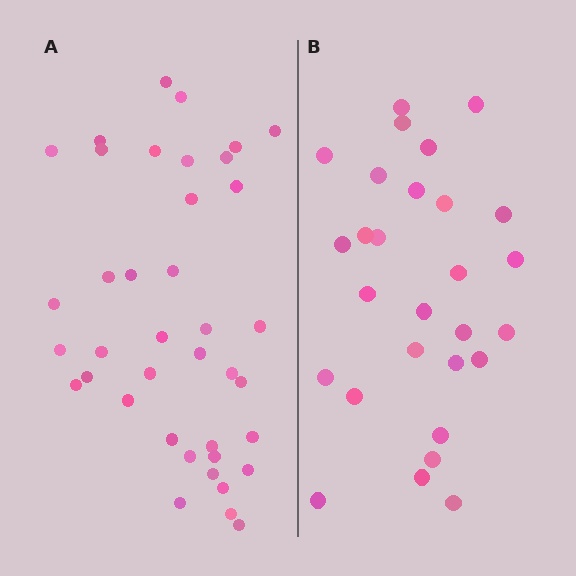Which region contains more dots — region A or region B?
Region A (the left region) has more dots.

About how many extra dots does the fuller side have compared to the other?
Region A has roughly 12 or so more dots than region B.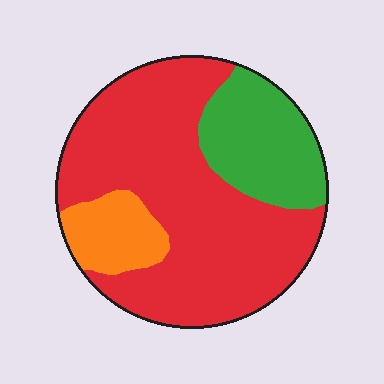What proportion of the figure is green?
Green covers around 20% of the figure.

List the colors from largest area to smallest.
From largest to smallest: red, green, orange.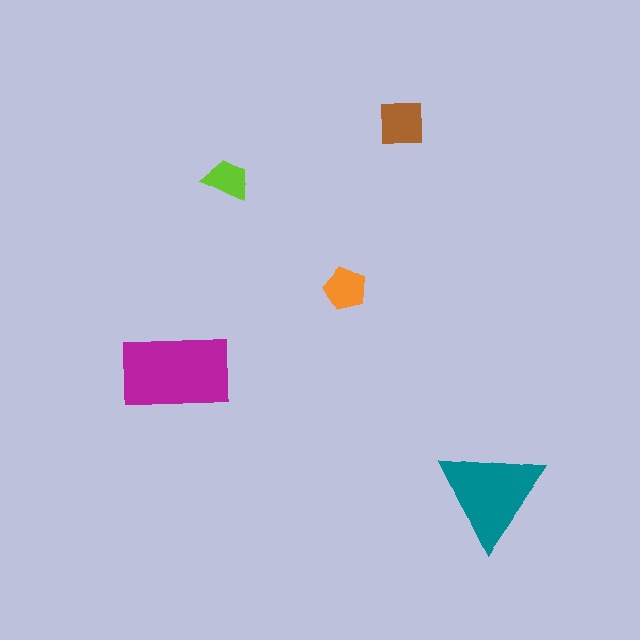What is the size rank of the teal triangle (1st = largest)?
2nd.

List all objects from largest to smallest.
The magenta rectangle, the teal triangle, the brown square, the orange pentagon, the lime trapezoid.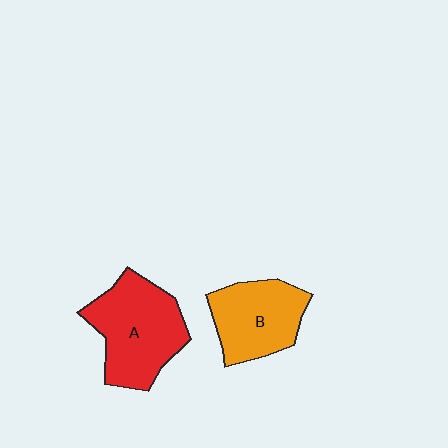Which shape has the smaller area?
Shape B (orange).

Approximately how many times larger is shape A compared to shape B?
Approximately 1.3 times.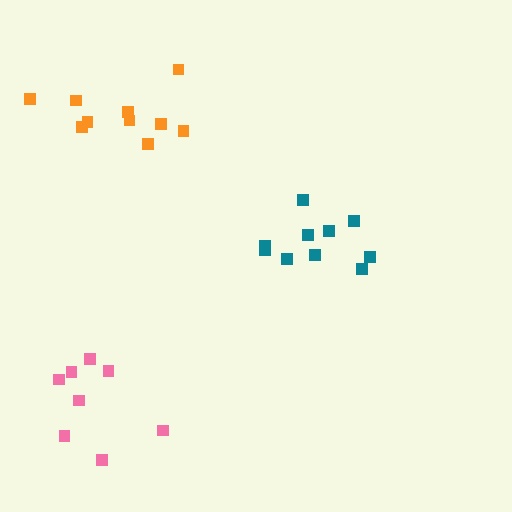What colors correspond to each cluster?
The clusters are colored: teal, pink, orange.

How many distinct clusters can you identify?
There are 3 distinct clusters.